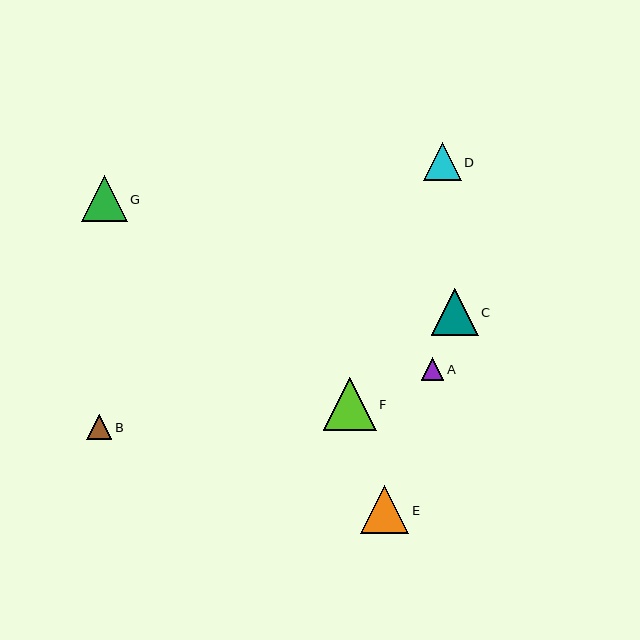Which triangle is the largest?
Triangle F is the largest with a size of approximately 53 pixels.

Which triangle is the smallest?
Triangle A is the smallest with a size of approximately 22 pixels.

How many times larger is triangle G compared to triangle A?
Triangle G is approximately 2.0 times the size of triangle A.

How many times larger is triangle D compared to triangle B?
Triangle D is approximately 1.5 times the size of triangle B.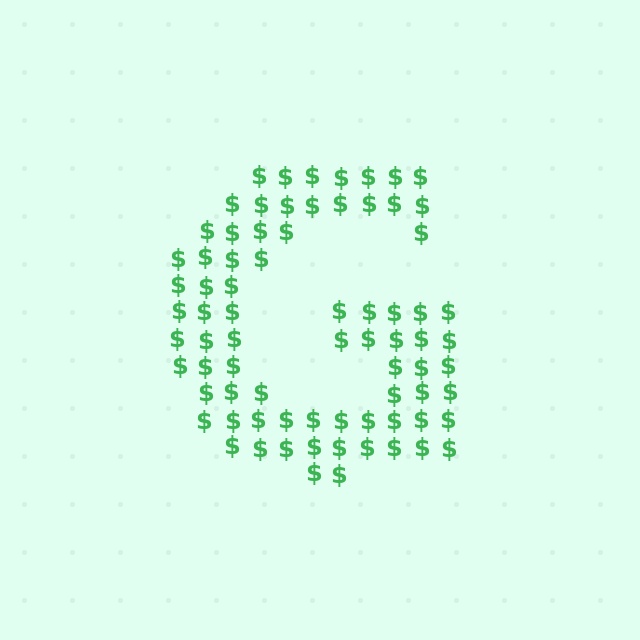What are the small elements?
The small elements are dollar signs.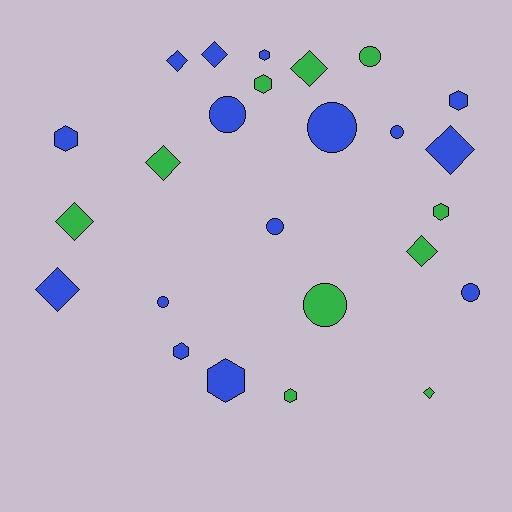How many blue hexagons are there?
There are 5 blue hexagons.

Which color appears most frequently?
Blue, with 15 objects.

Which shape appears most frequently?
Diamond, with 9 objects.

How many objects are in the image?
There are 25 objects.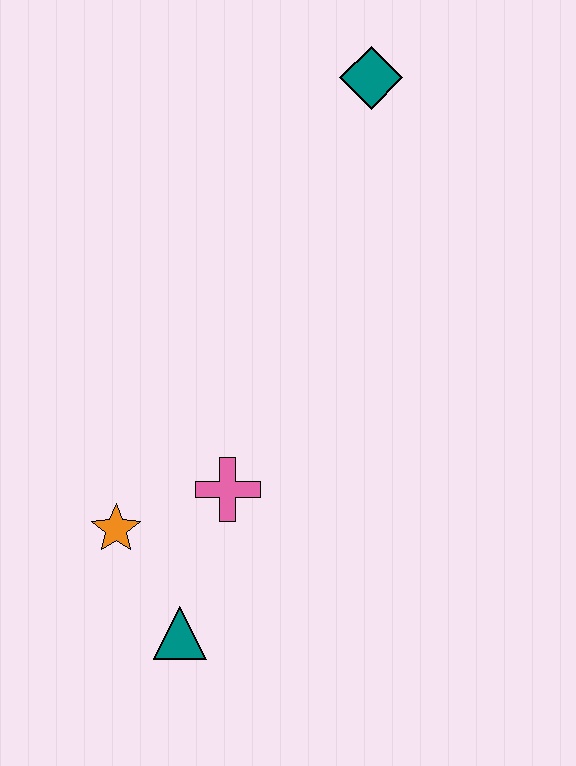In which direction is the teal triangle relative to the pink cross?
The teal triangle is below the pink cross.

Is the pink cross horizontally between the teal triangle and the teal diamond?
Yes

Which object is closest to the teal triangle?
The orange star is closest to the teal triangle.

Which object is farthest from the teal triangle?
The teal diamond is farthest from the teal triangle.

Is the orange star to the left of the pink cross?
Yes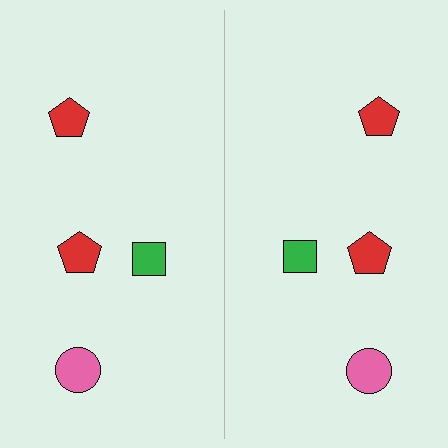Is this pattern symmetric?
Yes, this pattern has bilateral (reflection) symmetry.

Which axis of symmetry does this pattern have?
The pattern has a vertical axis of symmetry running through the center of the image.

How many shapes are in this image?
There are 8 shapes in this image.